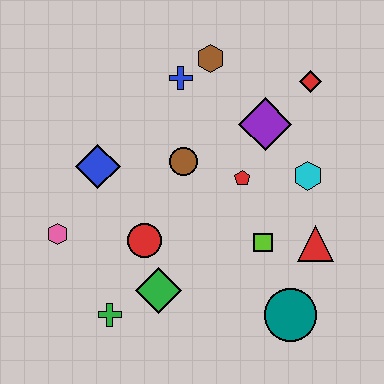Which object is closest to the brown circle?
The red pentagon is closest to the brown circle.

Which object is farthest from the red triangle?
The pink hexagon is farthest from the red triangle.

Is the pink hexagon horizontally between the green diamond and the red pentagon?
No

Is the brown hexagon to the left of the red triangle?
Yes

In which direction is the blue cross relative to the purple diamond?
The blue cross is to the left of the purple diamond.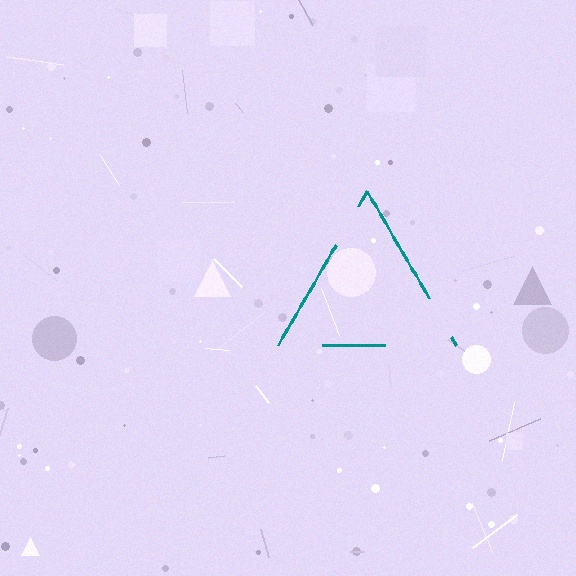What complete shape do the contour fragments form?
The contour fragments form a triangle.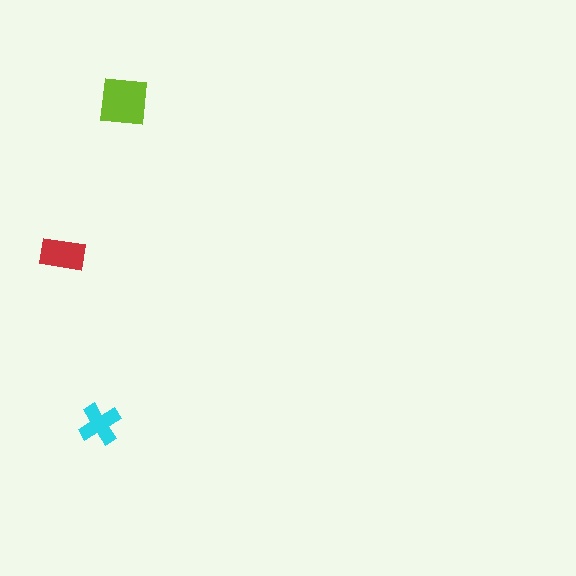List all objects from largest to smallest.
The lime square, the red rectangle, the cyan cross.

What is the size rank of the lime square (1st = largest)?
1st.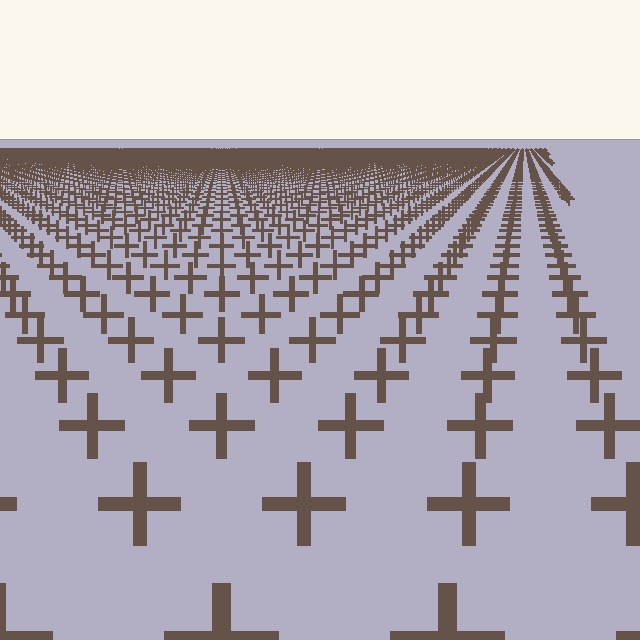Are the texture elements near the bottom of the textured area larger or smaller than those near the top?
Larger. Near the bottom, elements are closer to the viewer and appear at a bigger on-screen size.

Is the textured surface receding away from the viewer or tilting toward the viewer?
The surface is receding away from the viewer. Texture elements get smaller and denser toward the top.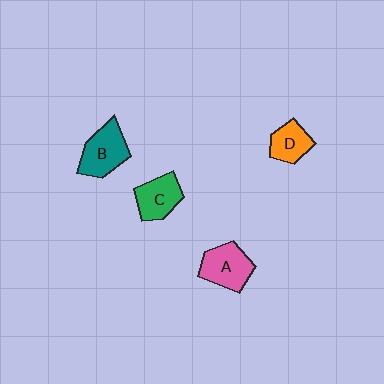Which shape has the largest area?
Shape B (teal).